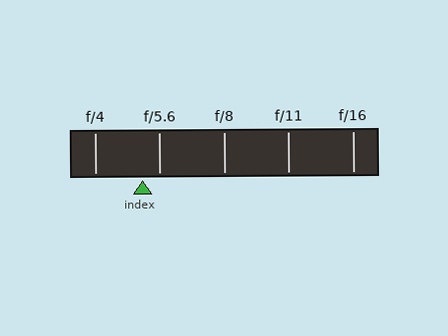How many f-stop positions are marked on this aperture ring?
There are 5 f-stop positions marked.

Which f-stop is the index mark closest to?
The index mark is closest to f/5.6.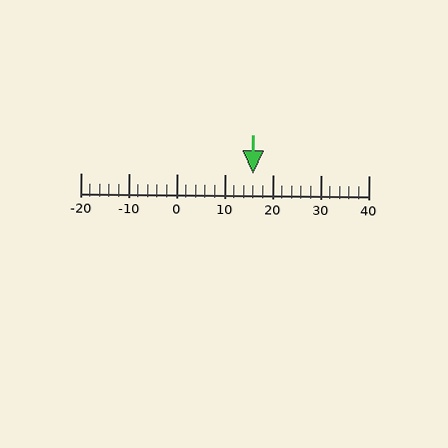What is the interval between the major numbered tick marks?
The major tick marks are spaced 10 units apart.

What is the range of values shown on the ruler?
The ruler shows values from -20 to 40.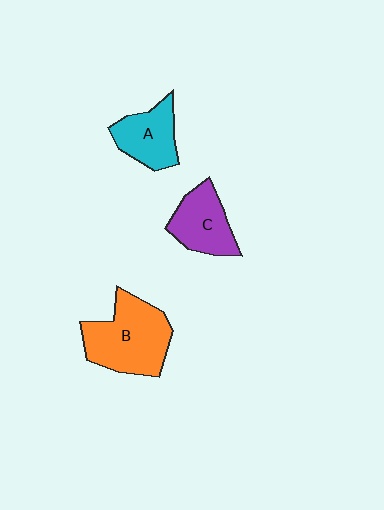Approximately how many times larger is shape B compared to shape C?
Approximately 1.6 times.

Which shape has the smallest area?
Shape A (cyan).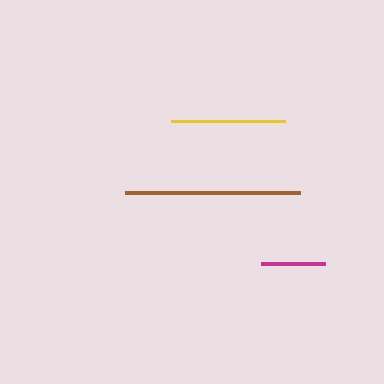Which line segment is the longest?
The brown line is the longest at approximately 176 pixels.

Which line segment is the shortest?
The magenta line is the shortest at approximately 64 pixels.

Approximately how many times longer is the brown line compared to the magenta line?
The brown line is approximately 2.7 times the length of the magenta line.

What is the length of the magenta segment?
The magenta segment is approximately 64 pixels long.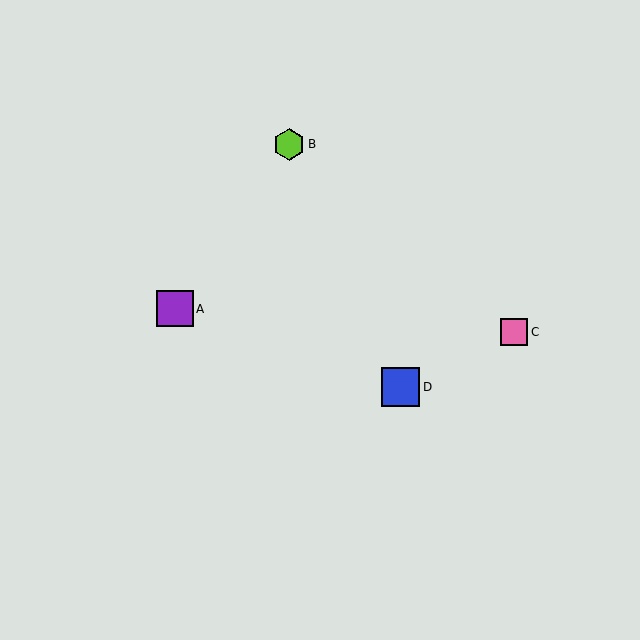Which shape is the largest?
The blue square (labeled D) is the largest.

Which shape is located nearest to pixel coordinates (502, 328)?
The pink square (labeled C) at (514, 332) is nearest to that location.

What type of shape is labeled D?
Shape D is a blue square.